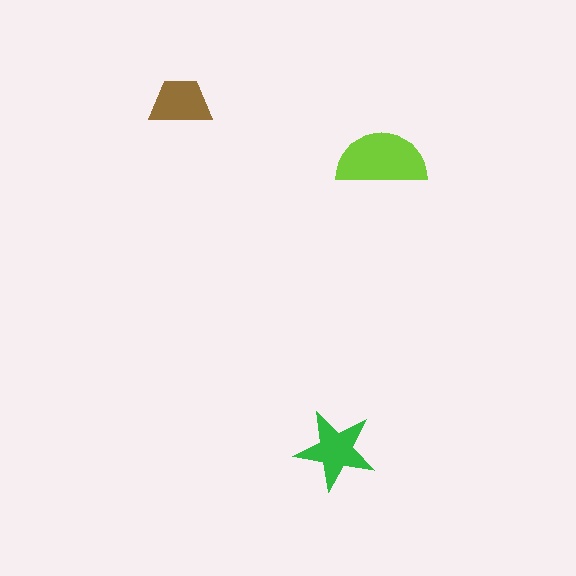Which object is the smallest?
The brown trapezoid.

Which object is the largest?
The lime semicircle.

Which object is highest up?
The brown trapezoid is topmost.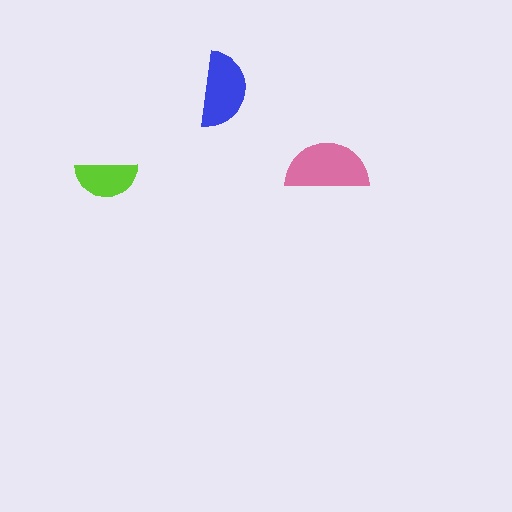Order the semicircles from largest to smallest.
the pink one, the blue one, the lime one.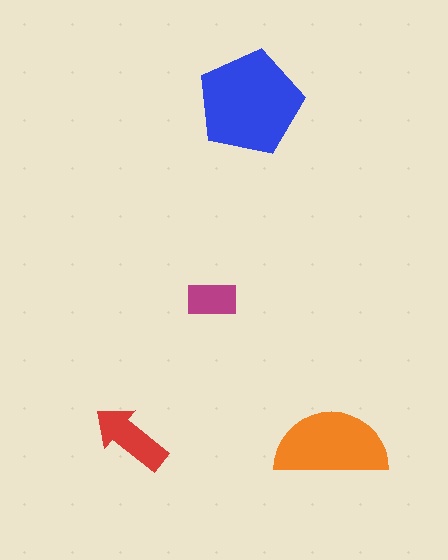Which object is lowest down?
The orange semicircle is bottommost.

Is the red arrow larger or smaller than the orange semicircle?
Smaller.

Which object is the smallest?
The magenta rectangle.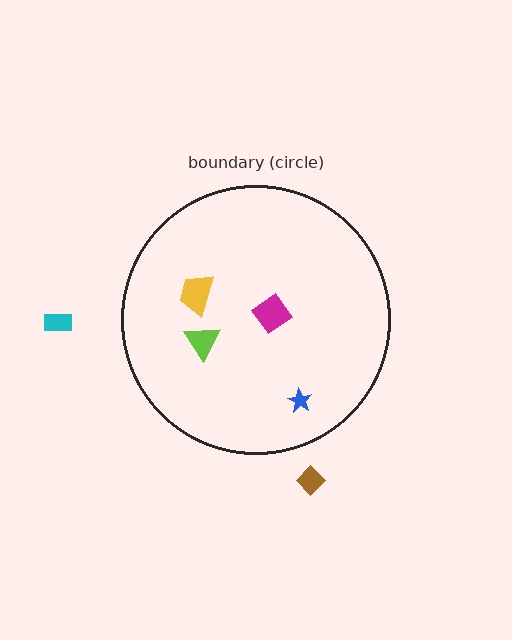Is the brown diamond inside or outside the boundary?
Outside.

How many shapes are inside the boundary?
4 inside, 2 outside.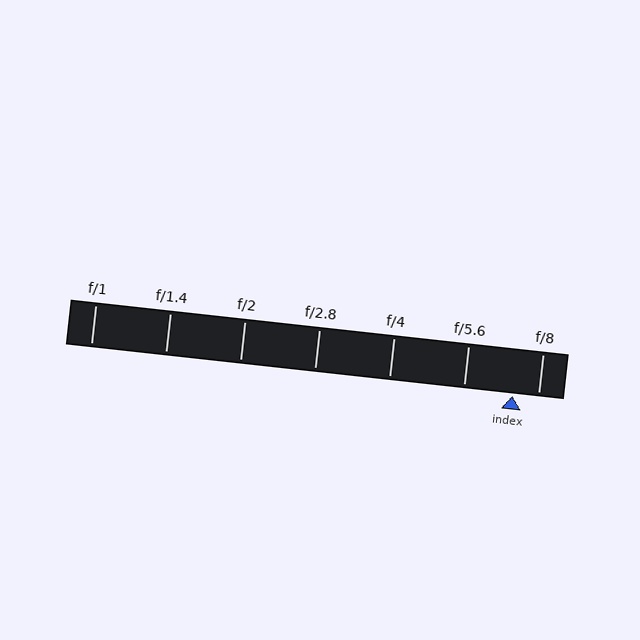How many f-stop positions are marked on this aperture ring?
There are 7 f-stop positions marked.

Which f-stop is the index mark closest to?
The index mark is closest to f/8.